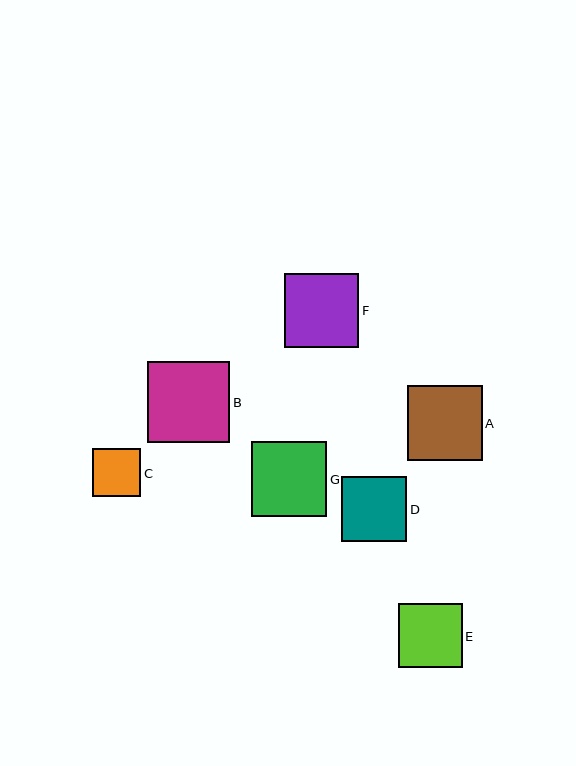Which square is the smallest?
Square C is the smallest with a size of approximately 48 pixels.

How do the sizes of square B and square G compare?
Square B and square G are approximately the same size.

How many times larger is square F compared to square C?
Square F is approximately 1.5 times the size of square C.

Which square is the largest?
Square B is the largest with a size of approximately 82 pixels.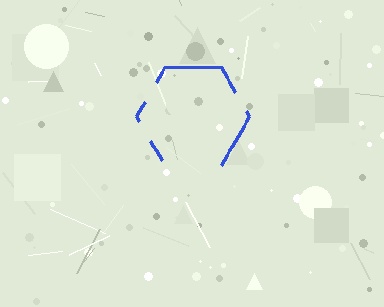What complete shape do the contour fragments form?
The contour fragments form a hexagon.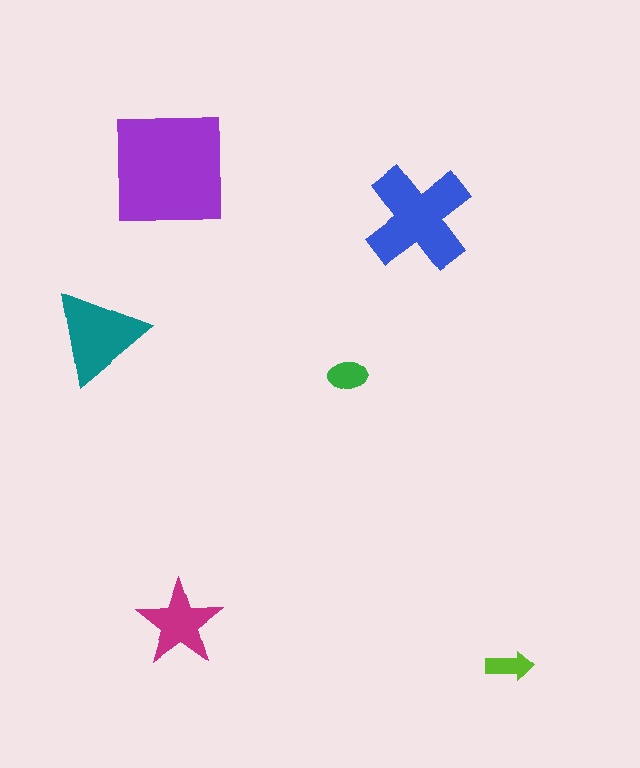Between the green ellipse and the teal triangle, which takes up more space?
The teal triangle.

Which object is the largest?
The purple square.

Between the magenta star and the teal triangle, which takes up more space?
The teal triangle.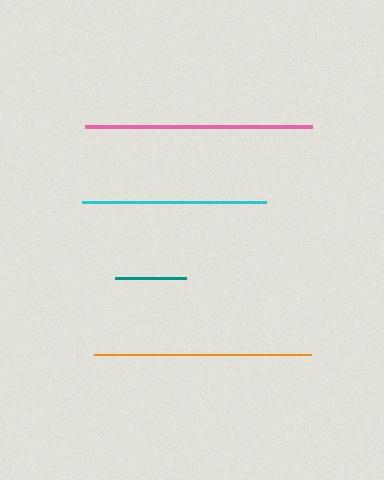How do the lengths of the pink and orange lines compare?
The pink and orange lines are approximately the same length.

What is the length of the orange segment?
The orange segment is approximately 218 pixels long.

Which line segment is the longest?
The pink line is the longest at approximately 227 pixels.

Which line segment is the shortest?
The teal line is the shortest at approximately 71 pixels.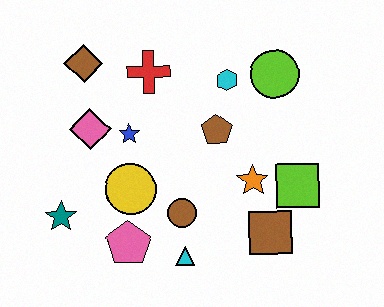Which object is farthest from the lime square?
The brown diamond is farthest from the lime square.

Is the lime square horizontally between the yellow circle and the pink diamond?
No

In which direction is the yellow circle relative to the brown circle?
The yellow circle is to the left of the brown circle.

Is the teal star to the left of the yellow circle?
Yes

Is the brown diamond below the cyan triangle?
No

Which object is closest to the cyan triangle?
The brown circle is closest to the cyan triangle.